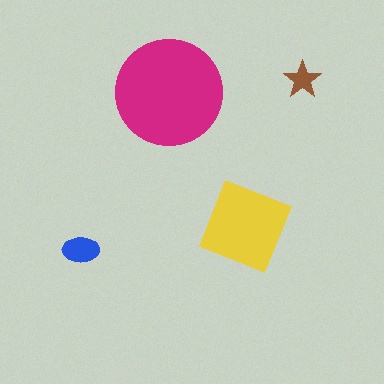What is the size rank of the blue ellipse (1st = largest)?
3rd.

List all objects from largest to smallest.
The magenta circle, the yellow diamond, the blue ellipse, the brown star.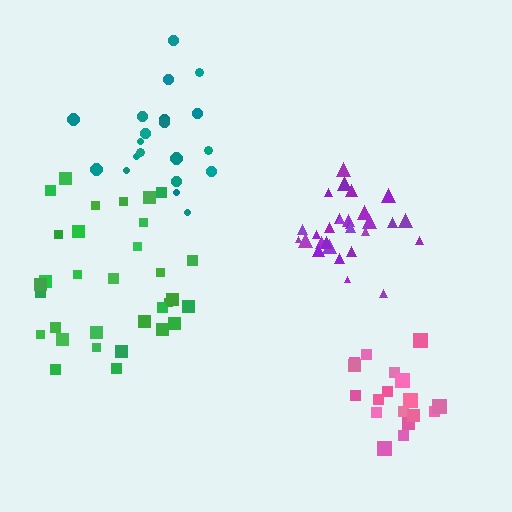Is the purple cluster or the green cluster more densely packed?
Purple.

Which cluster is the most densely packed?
Pink.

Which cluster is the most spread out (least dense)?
Green.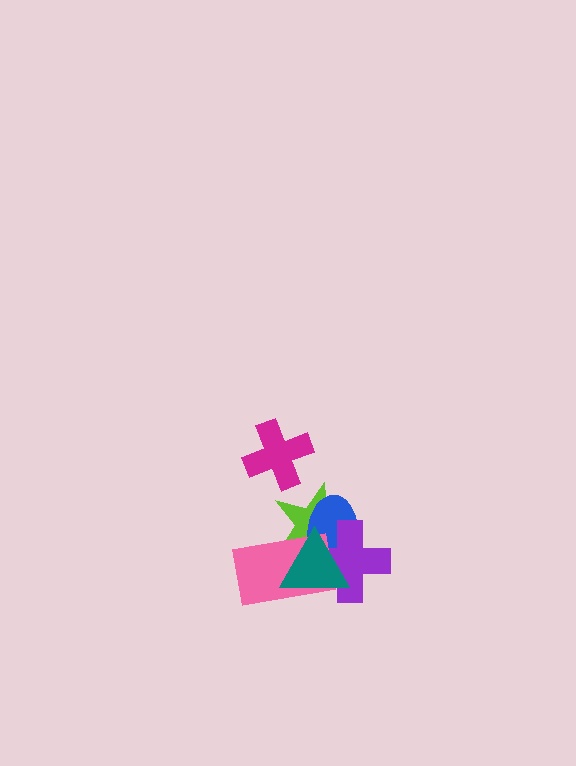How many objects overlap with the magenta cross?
0 objects overlap with the magenta cross.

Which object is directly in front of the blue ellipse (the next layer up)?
The purple cross is directly in front of the blue ellipse.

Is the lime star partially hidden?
Yes, it is partially covered by another shape.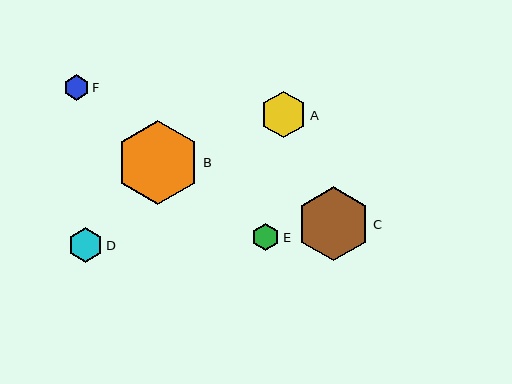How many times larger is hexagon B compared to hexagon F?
Hexagon B is approximately 3.3 times the size of hexagon F.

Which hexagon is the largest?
Hexagon B is the largest with a size of approximately 84 pixels.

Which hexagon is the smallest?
Hexagon F is the smallest with a size of approximately 26 pixels.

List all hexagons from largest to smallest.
From largest to smallest: B, C, A, D, E, F.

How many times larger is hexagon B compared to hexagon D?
Hexagon B is approximately 2.4 times the size of hexagon D.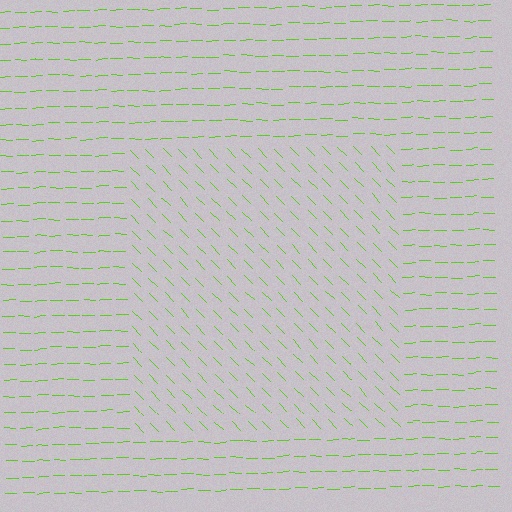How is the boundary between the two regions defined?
The boundary is defined purely by a change in line orientation (approximately 45 degrees difference). All lines are the same color and thickness.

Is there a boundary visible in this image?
Yes, there is a texture boundary formed by a change in line orientation.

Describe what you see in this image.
The image is filled with small lime line segments. A rectangle region in the image has lines oriented differently from the surrounding lines, creating a visible texture boundary.